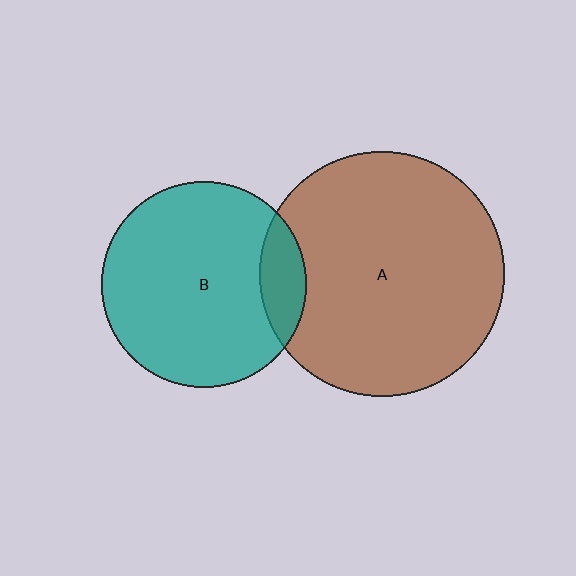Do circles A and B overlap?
Yes.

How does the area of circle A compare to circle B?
Approximately 1.4 times.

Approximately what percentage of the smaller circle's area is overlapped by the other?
Approximately 15%.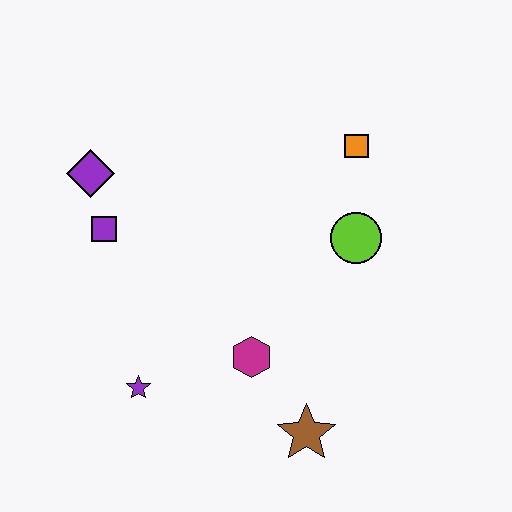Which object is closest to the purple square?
The purple diamond is closest to the purple square.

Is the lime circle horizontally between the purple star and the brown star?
No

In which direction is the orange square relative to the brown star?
The orange square is above the brown star.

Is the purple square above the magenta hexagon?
Yes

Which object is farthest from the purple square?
The brown star is farthest from the purple square.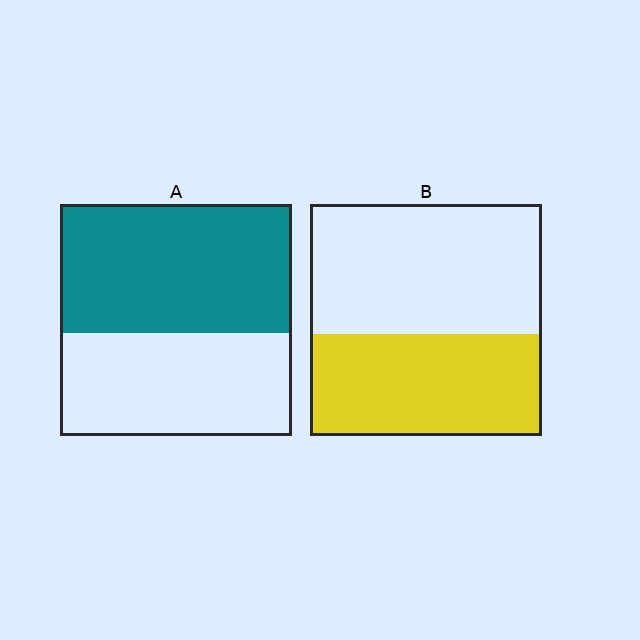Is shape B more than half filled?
No.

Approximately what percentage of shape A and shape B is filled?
A is approximately 55% and B is approximately 45%.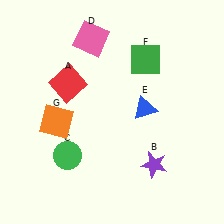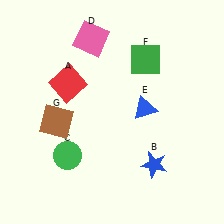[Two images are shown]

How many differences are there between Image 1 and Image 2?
There are 2 differences between the two images.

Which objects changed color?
B changed from purple to blue. G changed from orange to brown.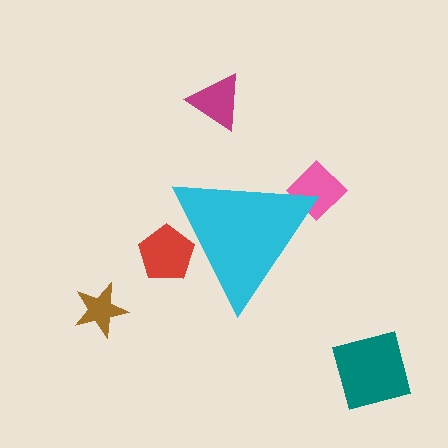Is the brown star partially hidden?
No, the brown star is fully visible.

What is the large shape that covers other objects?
A cyan triangle.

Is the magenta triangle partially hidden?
No, the magenta triangle is fully visible.